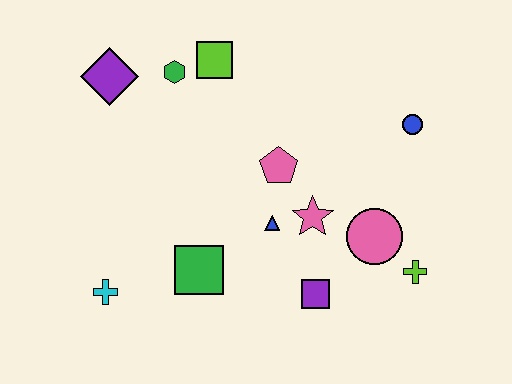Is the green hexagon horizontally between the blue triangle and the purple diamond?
Yes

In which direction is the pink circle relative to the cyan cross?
The pink circle is to the right of the cyan cross.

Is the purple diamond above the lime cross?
Yes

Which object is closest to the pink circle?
The lime cross is closest to the pink circle.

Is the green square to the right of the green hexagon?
Yes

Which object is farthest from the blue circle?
The cyan cross is farthest from the blue circle.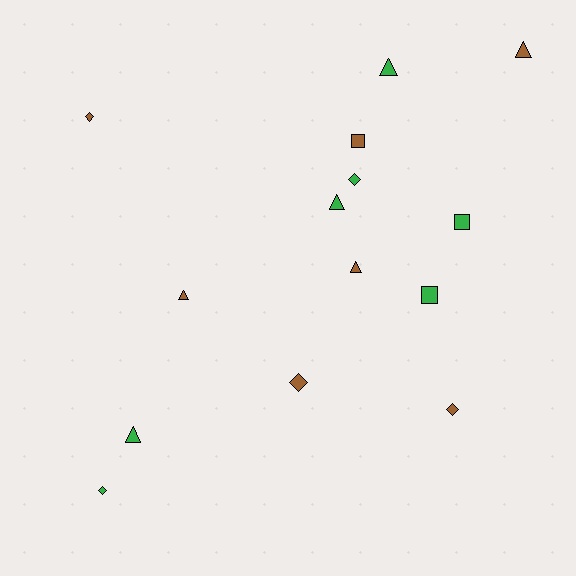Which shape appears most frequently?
Triangle, with 6 objects.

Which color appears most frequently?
Brown, with 7 objects.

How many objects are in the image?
There are 14 objects.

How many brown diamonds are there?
There are 3 brown diamonds.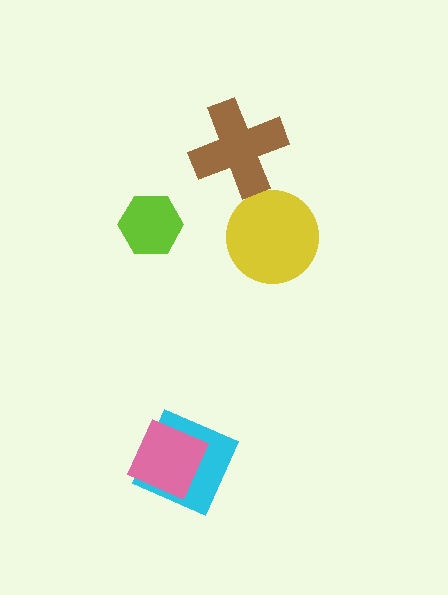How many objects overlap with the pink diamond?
1 object overlaps with the pink diamond.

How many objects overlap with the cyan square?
1 object overlaps with the cyan square.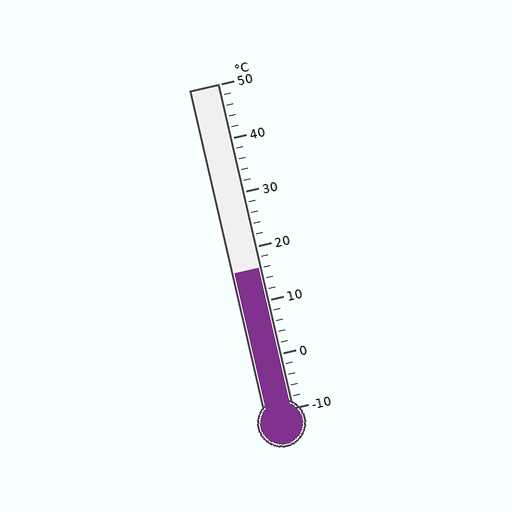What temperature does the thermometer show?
The thermometer shows approximately 16°C.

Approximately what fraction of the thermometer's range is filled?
The thermometer is filled to approximately 45% of its range.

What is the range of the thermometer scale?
The thermometer scale ranges from -10°C to 50°C.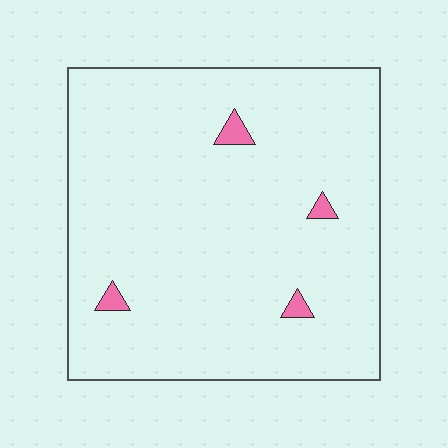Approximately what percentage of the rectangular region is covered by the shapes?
Approximately 0%.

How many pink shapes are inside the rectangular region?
4.